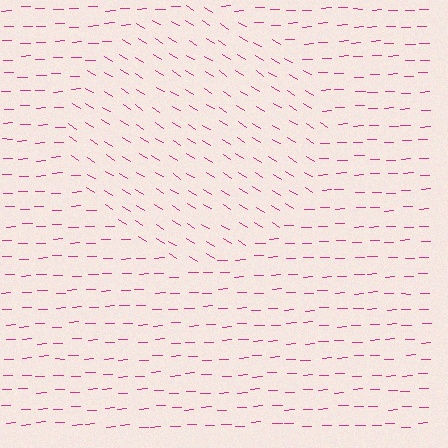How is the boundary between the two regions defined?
The boundary is defined purely by a change in line orientation (approximately 34 degrees difference). All lines are the same color and thickness.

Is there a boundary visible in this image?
Yes, there is a texture boundary formed by a change in line orientation.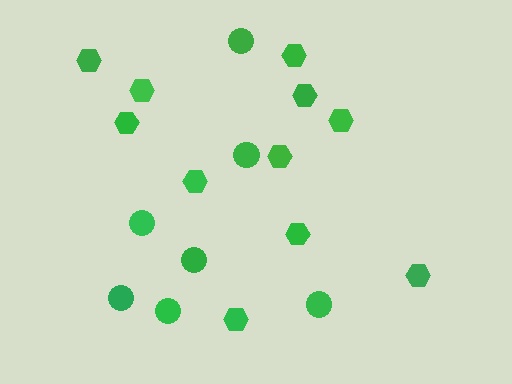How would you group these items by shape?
There are 2 groups: one group of circles (7) and one group of hexagons (11).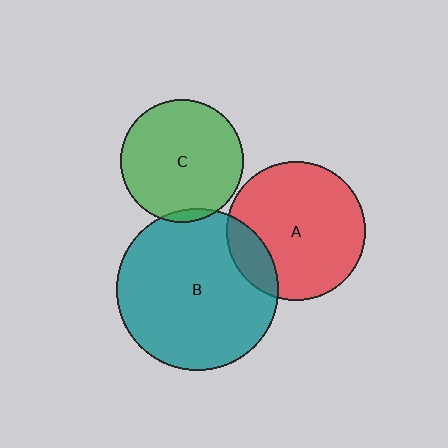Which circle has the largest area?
Circle B (teal).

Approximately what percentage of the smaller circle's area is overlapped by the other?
Approximately 15%.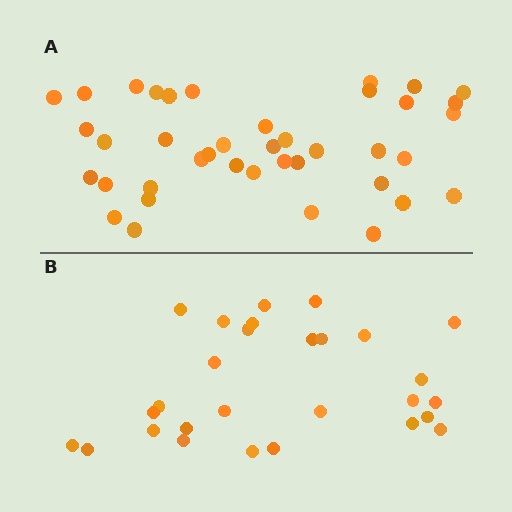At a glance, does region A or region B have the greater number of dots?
Region A (the top region) has more dots.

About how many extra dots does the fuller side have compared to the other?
Region A has roughly 12 or so more dots than region B.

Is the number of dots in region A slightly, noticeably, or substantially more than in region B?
Region A has noticeably more, but not dramatically so. The ratio is roughly 1.4 to 1.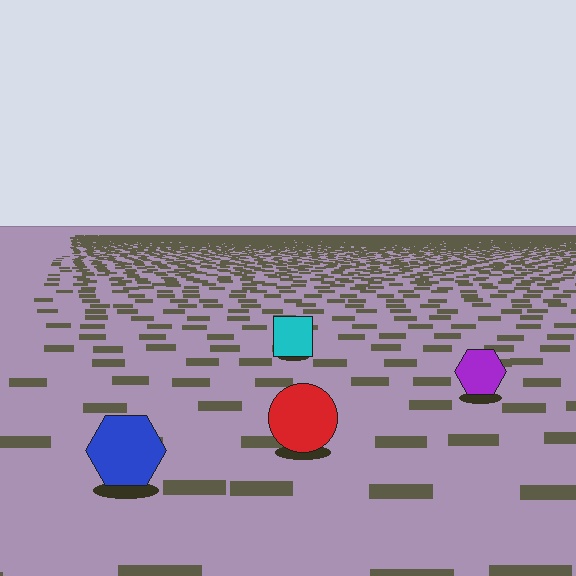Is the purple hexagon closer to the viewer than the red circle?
No. The red circle is closer — you can tell from the texture gradient: the ground texture is coarser near it.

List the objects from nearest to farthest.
From nearest to farthest: the blue hexagon, the red circle, the purple hexagon, the cyan square.